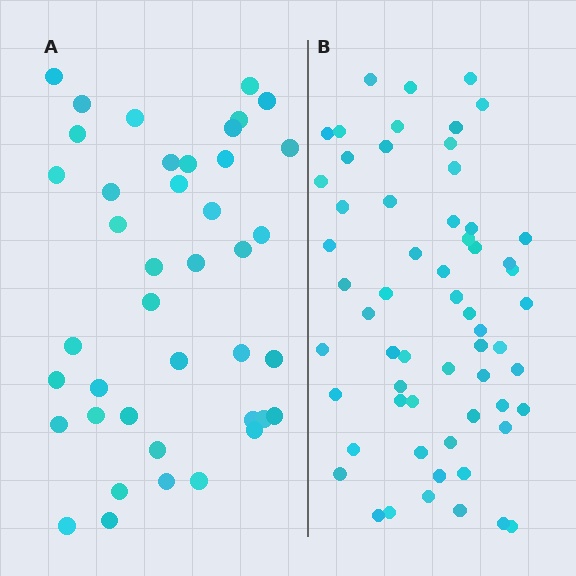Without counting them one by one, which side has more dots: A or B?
Region B (the right region) has more dots.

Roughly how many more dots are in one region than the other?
Region B has approximately 20 more dots than region A.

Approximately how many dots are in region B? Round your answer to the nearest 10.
About 60 dots.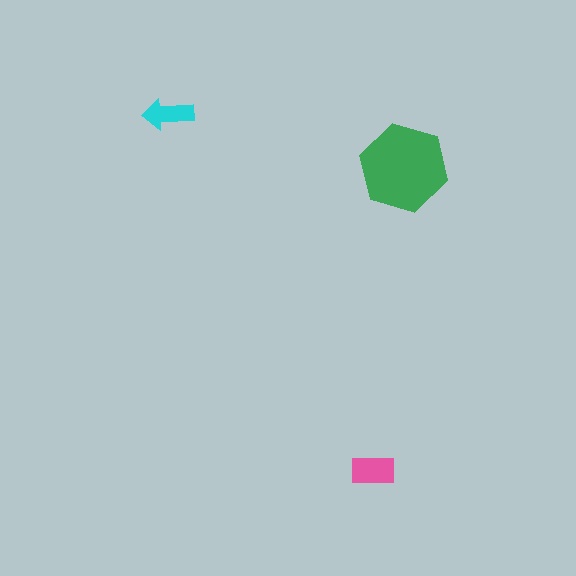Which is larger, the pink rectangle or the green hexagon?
The green hexagon.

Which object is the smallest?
The cyan arrow.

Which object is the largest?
The green hexagon.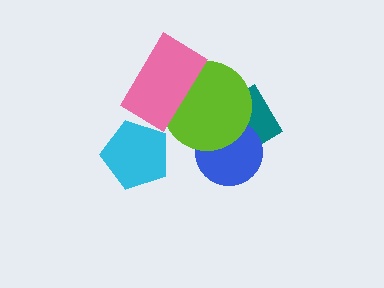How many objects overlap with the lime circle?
3 objects overlap with the lime circle.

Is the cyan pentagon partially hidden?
No, no other shape covers it.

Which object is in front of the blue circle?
The lime circle is in front of the blue circle.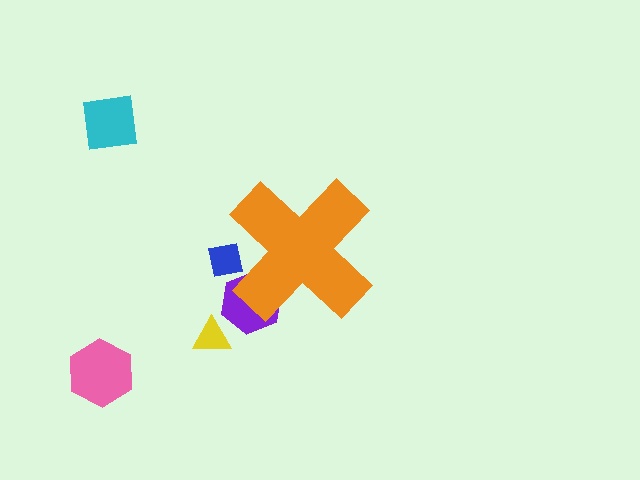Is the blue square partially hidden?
Yes, the blue square is partially hidden behind the orange cross.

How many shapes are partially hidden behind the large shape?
2 shapes are partially hidden.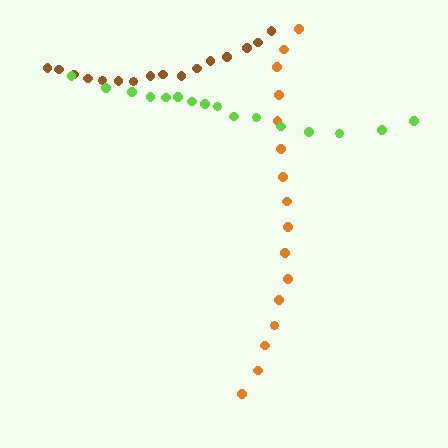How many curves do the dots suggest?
There are 3 distinct paths.